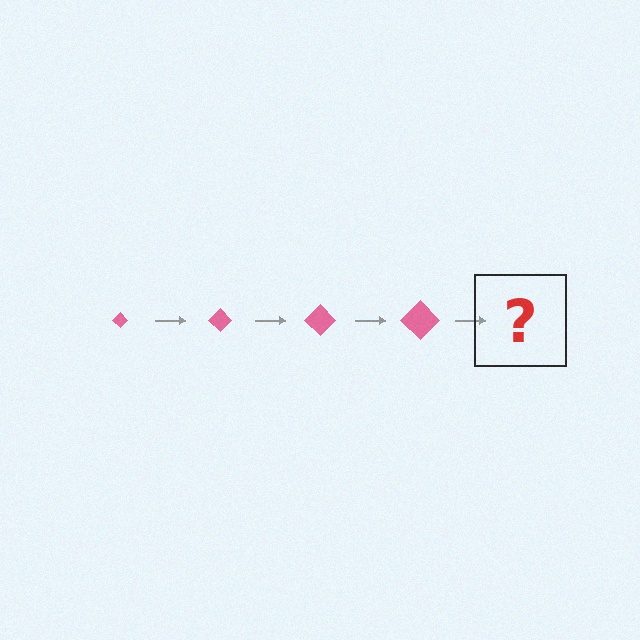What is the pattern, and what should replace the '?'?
The pattern is that the diamond gets progressively larger each step. The '?' should be a pink diamond, larger than the previous one.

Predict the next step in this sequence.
The next step is a pink diamond, larger than the previous one.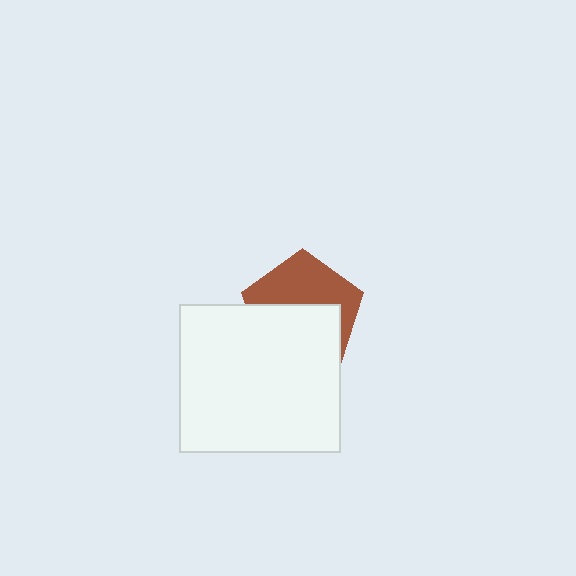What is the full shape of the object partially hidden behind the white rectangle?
The partially hidden object is a brown pentagon.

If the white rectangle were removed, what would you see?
You would see the complete brown pentagon.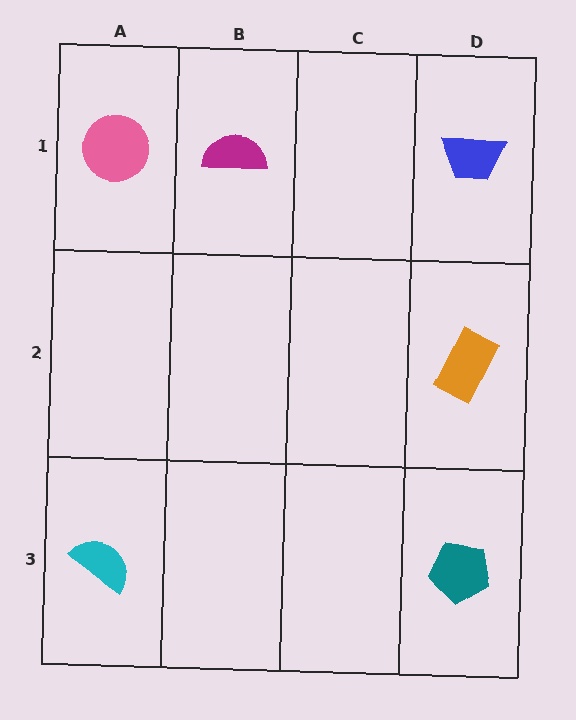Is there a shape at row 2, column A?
No, that cell is empty.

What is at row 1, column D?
A blue trapezoid.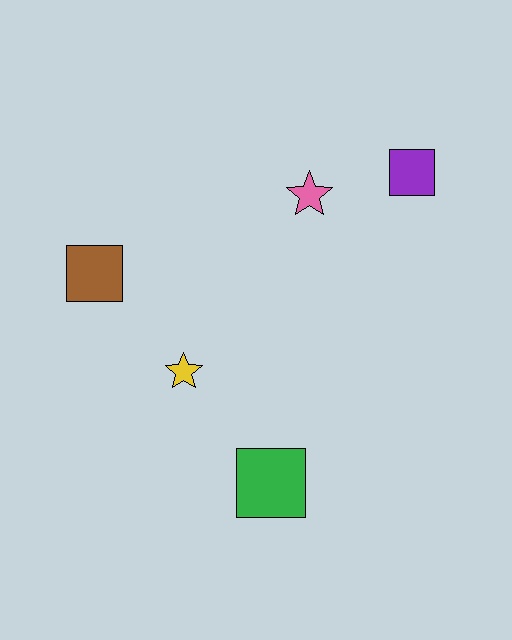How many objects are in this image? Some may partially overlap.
There are 5 objects.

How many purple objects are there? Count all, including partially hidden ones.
There is 1 purple object.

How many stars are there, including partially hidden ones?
There are 2 stars.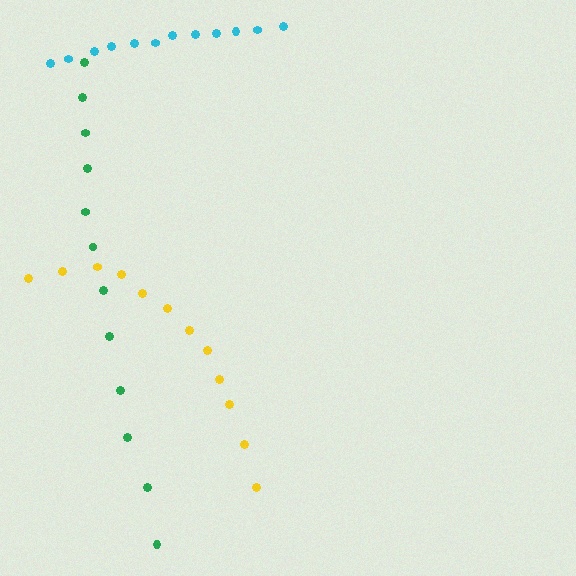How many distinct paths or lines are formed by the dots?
There are 3 distinct paths.